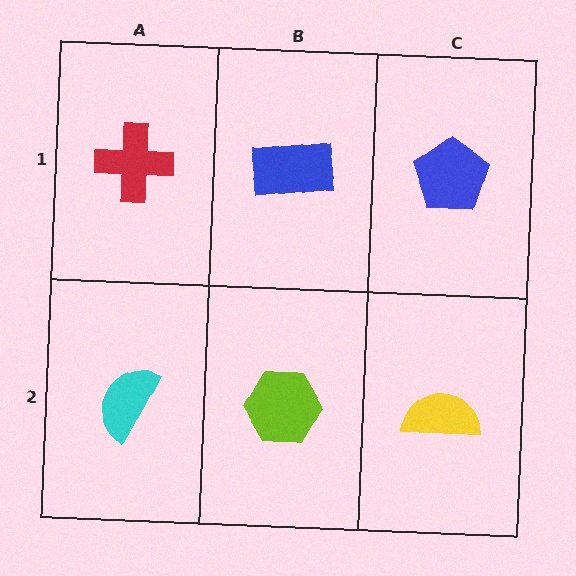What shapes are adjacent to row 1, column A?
A cyan semicircle (row 2, column A), a blue rectangle (row 1, column B).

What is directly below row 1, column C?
A yellow semicircle.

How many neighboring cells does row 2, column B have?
3.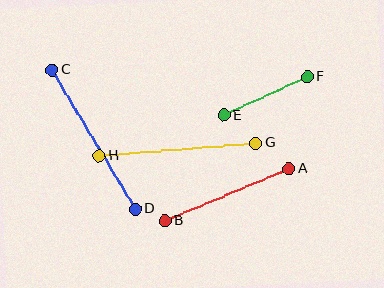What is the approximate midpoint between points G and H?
The midpoint is at approximately (177, 149) pixels.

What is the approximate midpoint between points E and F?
The midpoint is at approximately (266, 96) pixels.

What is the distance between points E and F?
The distance is approximately 92 pixels.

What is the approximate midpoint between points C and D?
The midpoint is at approximately (93, 140) pixels.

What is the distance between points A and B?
The distance is approximately 135 pixels.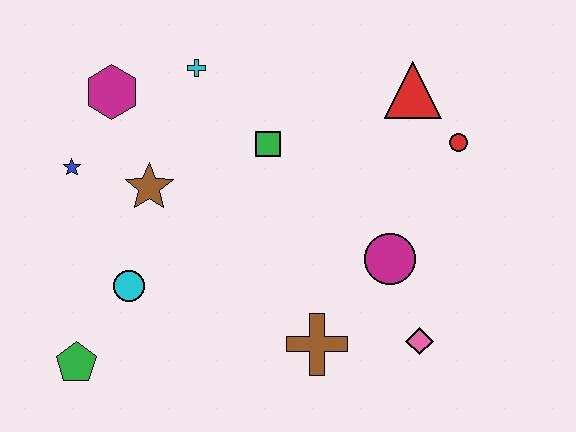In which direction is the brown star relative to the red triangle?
The brown star is to the left of the red triangle.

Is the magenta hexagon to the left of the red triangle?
Yes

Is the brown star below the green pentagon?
No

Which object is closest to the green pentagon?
The cyan circle is closest to the green pentagon.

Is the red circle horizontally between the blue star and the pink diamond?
No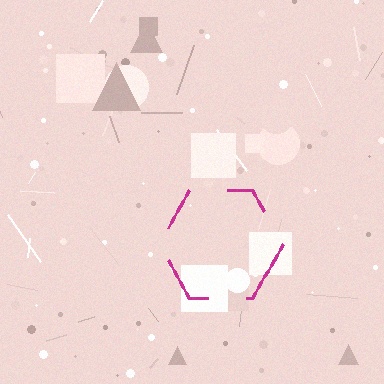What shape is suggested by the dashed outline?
The dashed outline suggests a hexagon.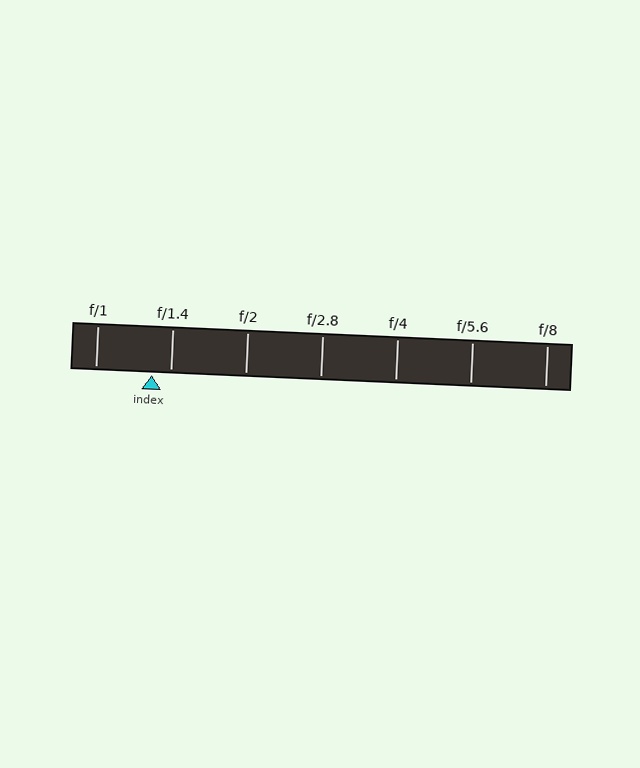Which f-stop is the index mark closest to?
The index mark is closest to f/1.4.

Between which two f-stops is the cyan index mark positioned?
The index mark is between f/1 and f/1.4.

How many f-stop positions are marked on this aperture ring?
There are 7 f-stop positions marked.